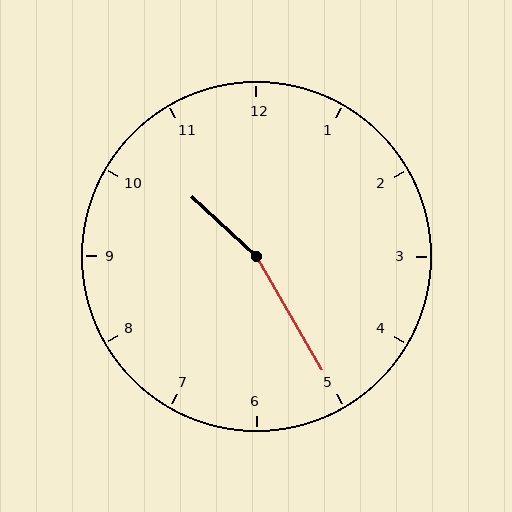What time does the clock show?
10:25.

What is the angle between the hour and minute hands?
Approximately 162 degrees.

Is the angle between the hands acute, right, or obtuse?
It is obtuse.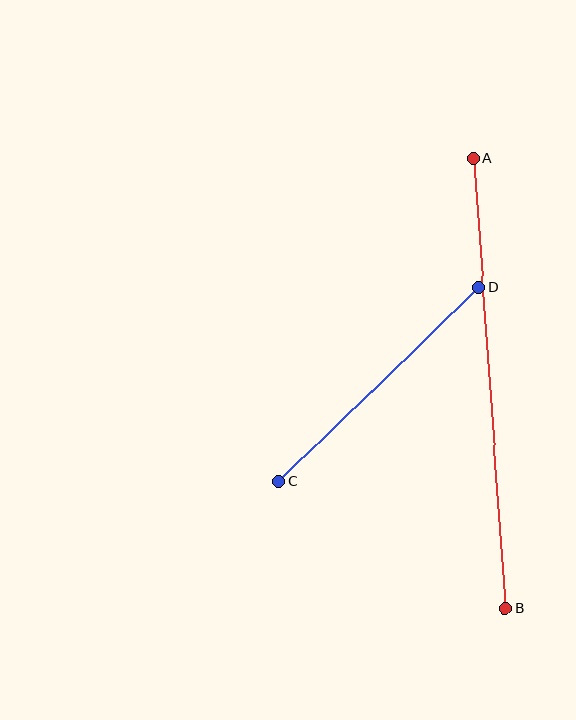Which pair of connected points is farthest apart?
Points A and B are farthest apart.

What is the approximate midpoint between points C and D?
The midpoint is at approximately (379, 384) pixels.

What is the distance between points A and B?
The distance is approximately 451 pixels.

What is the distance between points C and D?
The distance is approximately 279 pixels.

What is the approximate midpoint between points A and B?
The midpoint is at approximately (489, 383) pixels.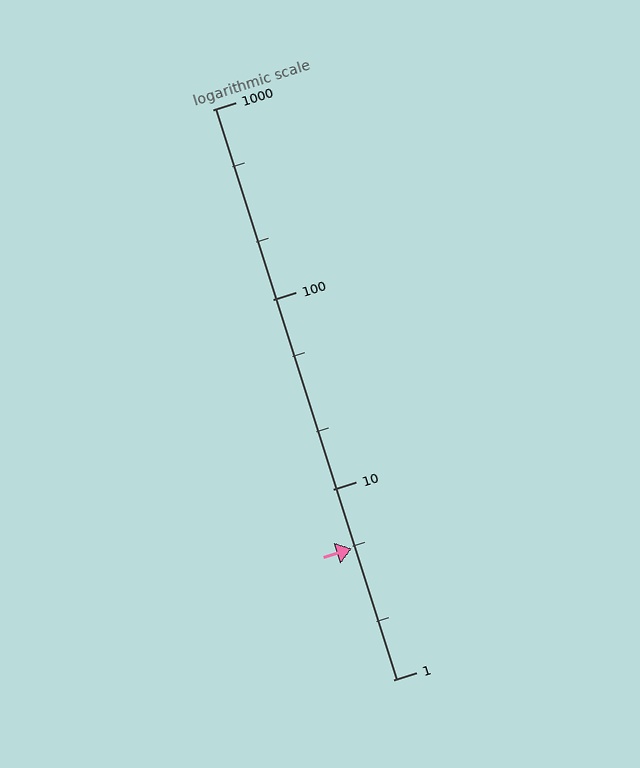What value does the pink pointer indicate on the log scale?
The pointer indicates approximately 4.9.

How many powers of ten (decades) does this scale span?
The scale spans 3 decades, from 1 to 1000.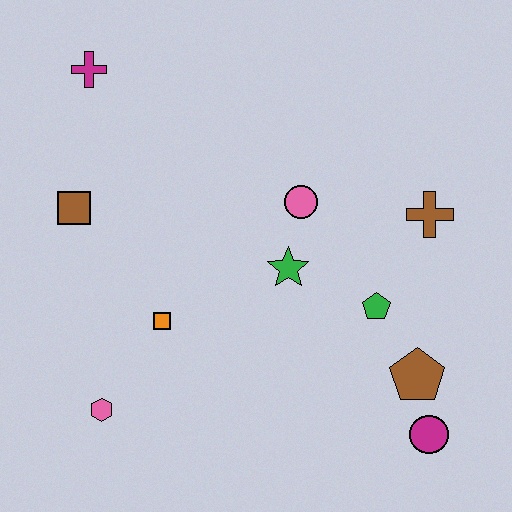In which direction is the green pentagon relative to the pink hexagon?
The green pentagon is to the right of the pink hexagon.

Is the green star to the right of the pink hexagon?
Yes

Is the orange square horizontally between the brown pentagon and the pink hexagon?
Yes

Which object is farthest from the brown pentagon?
The magenta cross is farthest from the brown pentagon.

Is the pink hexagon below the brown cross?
Yes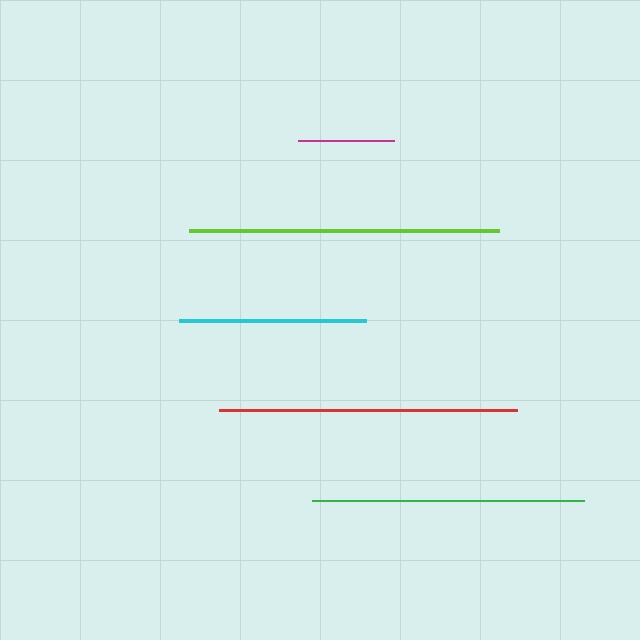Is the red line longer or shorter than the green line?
The red line is longer than the green line.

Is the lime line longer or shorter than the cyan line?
The lime line is longer than the cyan line.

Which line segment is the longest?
The lime line is the longest at approximately 310 pixels.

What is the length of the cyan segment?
The cyan segment is approximately 187 pixels long.